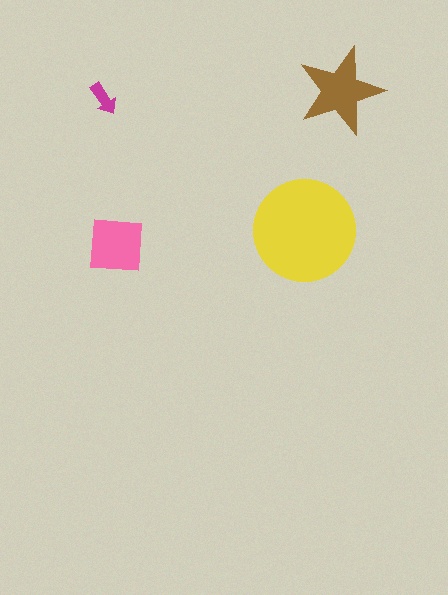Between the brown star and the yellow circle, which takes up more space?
The yellow circle.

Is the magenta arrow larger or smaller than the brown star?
Smaller.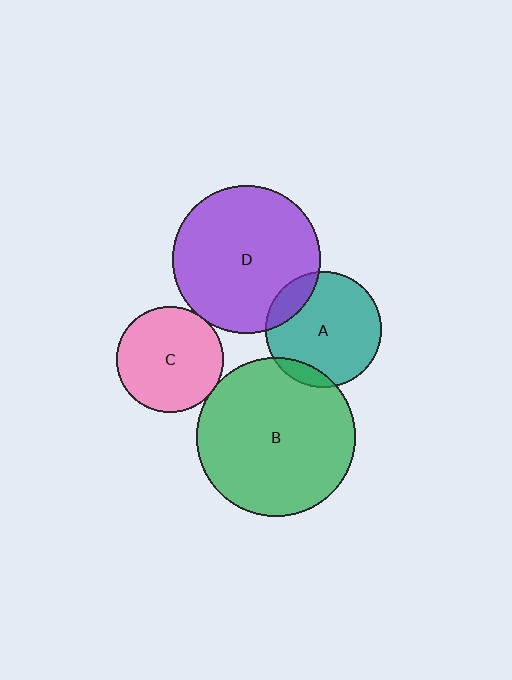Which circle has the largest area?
Circle B (green).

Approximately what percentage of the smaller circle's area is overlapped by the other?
Approximately 10%.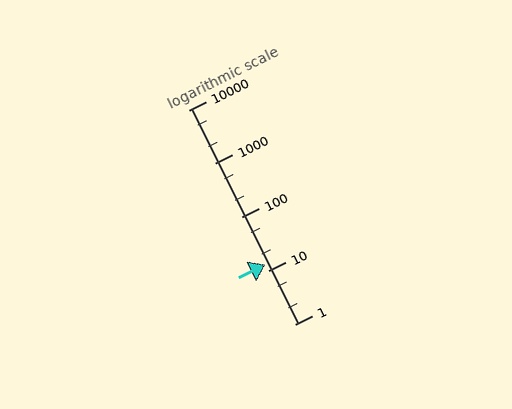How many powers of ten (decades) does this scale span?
The scale spans 4 decades, from 1 to 10000.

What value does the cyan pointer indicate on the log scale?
The pointer indicates approximately 13.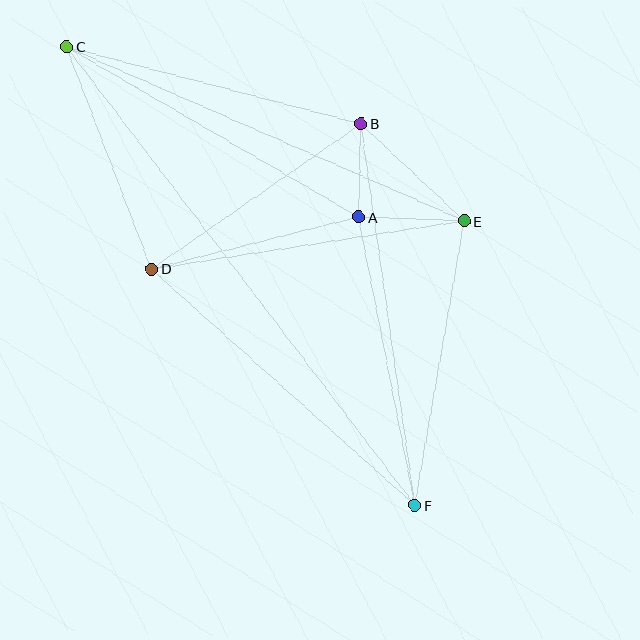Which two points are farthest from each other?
Points C and F are farthest from each other.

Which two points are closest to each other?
Points A and B are closest to each other.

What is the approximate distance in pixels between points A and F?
The distance between A and F is approximately 294 pixels.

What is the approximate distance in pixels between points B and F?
The distance between B and F is approximately 385 pixels.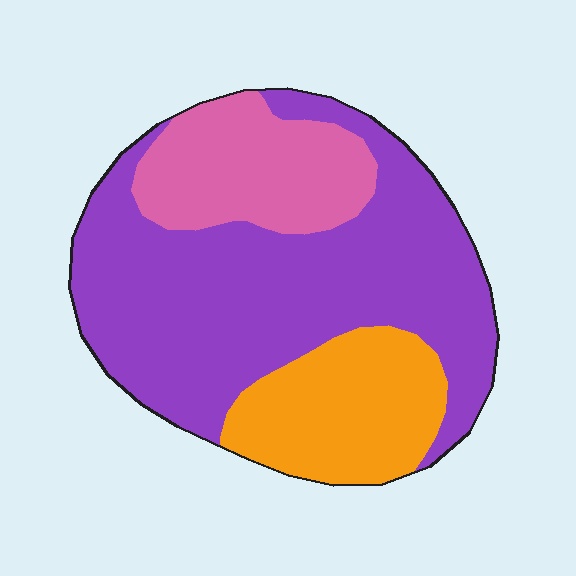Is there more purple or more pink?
Purple.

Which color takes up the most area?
Purple, at roughly 60%.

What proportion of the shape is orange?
Orange covers roughly 20% of the shape.